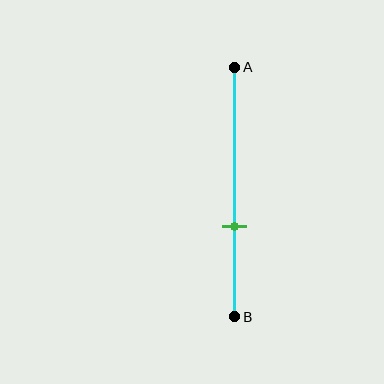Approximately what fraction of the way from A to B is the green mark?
The green mark is approximately 65% of the way from A to B.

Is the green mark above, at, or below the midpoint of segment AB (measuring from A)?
The green mark is below the midpoint of segment AB.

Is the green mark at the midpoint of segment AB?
No, the mark is at about 65% from A, not at the 50% midpoint.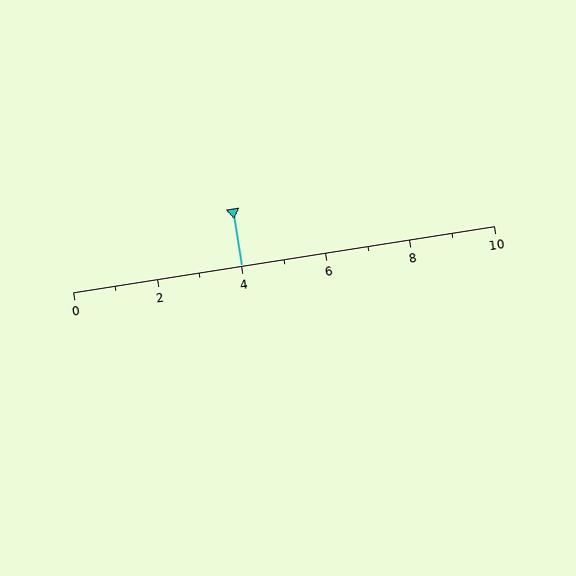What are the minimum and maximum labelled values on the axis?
The axis runs from 0 to 10.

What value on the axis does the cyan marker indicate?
The marker indicates approximately 4.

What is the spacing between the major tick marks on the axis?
The major ticks are spaced 2 apart.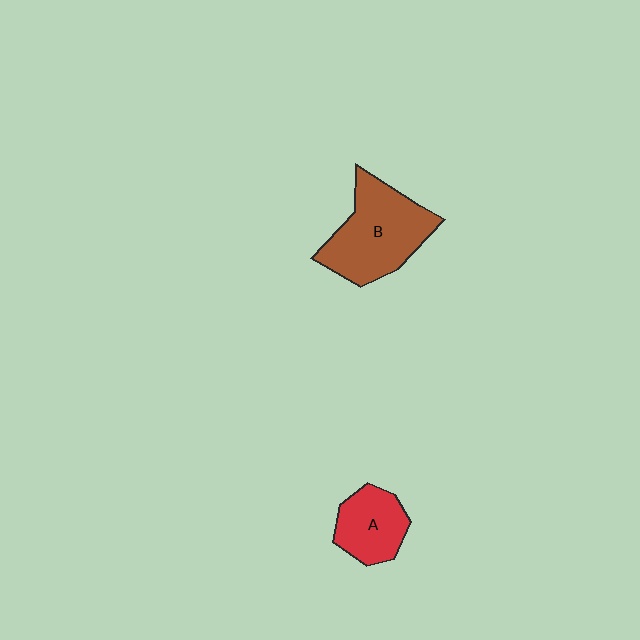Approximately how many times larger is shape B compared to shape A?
Approximately 1.7 times.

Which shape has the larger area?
Shape B (brown).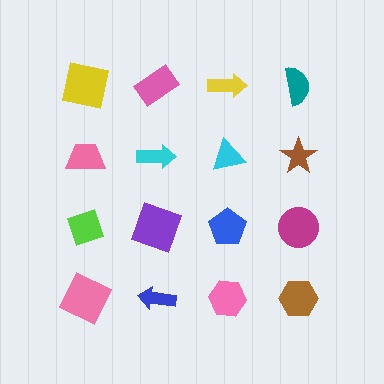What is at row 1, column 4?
A teal semicircle.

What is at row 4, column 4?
A brown hexagon.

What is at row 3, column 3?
A blue pentagon.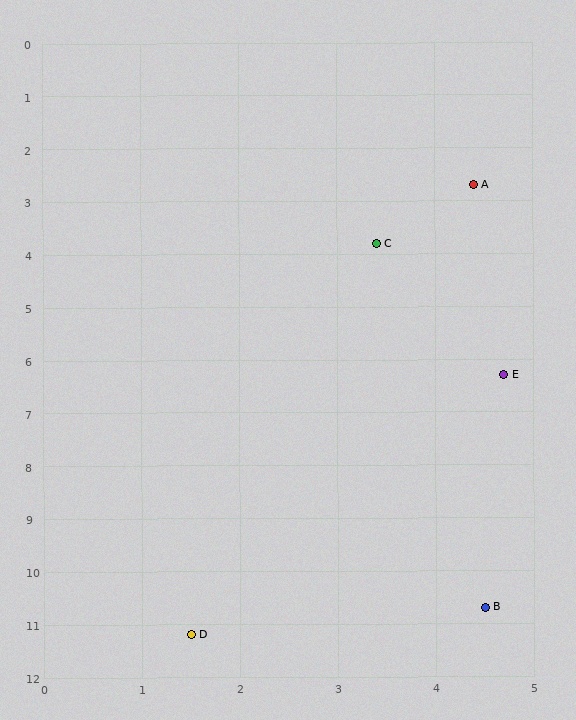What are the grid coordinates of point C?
Point C is at approximately (3.4, 3.8).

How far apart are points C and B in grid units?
Points C and B are about 7.0 grid units apart.